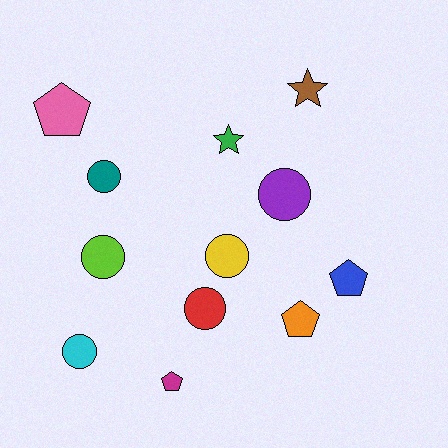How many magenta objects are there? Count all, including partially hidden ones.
There is 1 magenta object.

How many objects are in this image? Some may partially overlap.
There are 12 objects.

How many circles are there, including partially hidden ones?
There are 6 circles.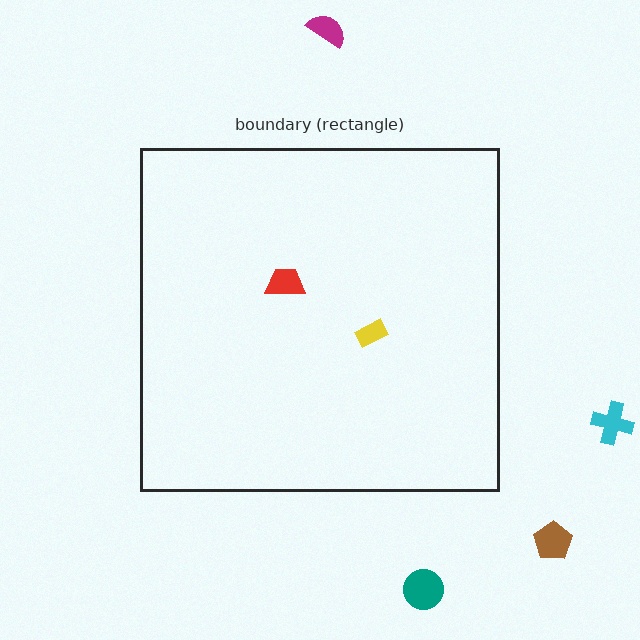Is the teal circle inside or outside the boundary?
Outside.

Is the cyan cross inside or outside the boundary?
Outside.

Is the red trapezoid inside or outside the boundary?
Inside.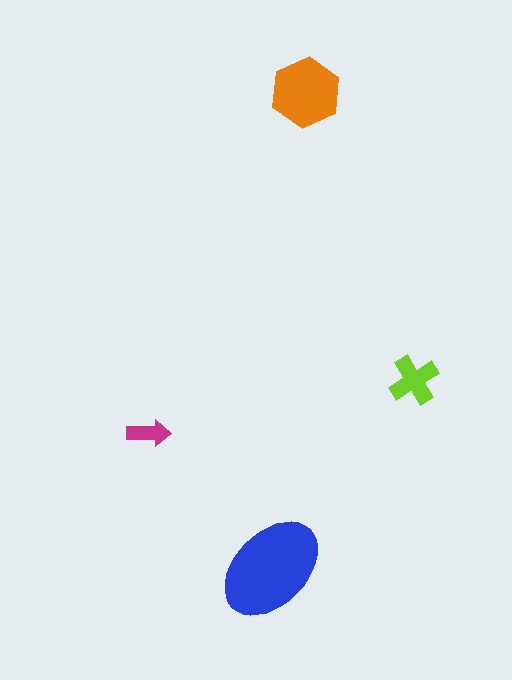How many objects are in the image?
There are 4 objects in the image.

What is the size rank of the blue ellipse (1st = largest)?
1st.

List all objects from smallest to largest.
The magenta arrow, the lime cross, the orange hexagon, the blue ellipse.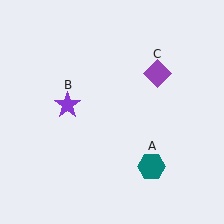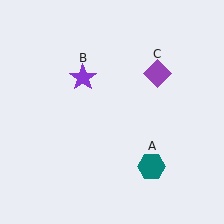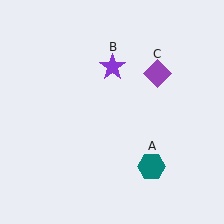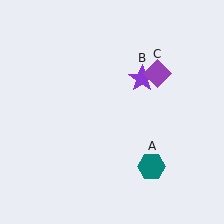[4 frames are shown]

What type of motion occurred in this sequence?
The purple star (object B) rotated clockwise around the center of the scene.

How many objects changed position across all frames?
1 object changed position: purple star (object B).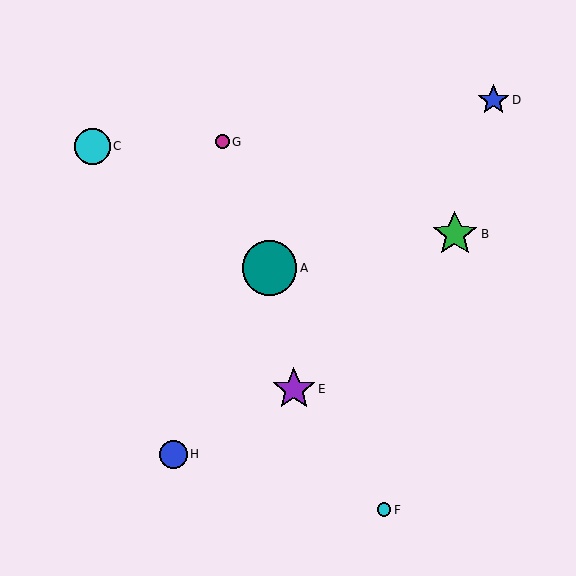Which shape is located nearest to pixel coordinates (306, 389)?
The purple star (labeled E) at (294, 389) is nearest to that location.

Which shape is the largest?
The teal circle (labeled A) is the largest.